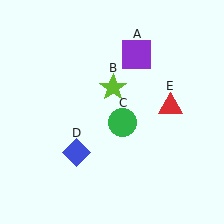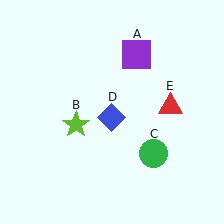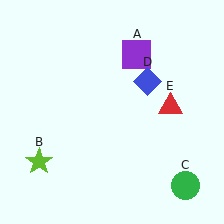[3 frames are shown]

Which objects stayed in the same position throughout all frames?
Purple square (object A) and red triangle (object E) remained stationary.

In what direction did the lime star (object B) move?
The lime star (object B) moved down and to the left.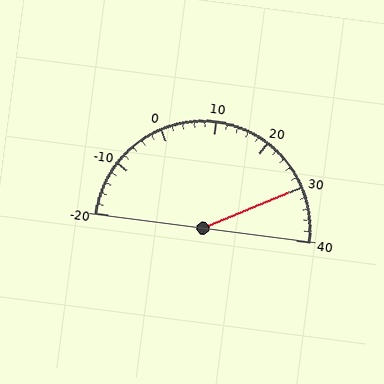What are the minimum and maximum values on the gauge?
The gauge ranges from -20 to 40.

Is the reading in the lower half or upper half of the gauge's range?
The reading is in the upper half of the range (-20 to 40).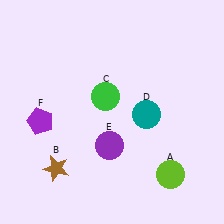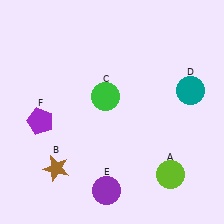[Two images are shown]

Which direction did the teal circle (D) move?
The teal circle (D) moved right.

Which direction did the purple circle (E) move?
The purple circle (E) moved down.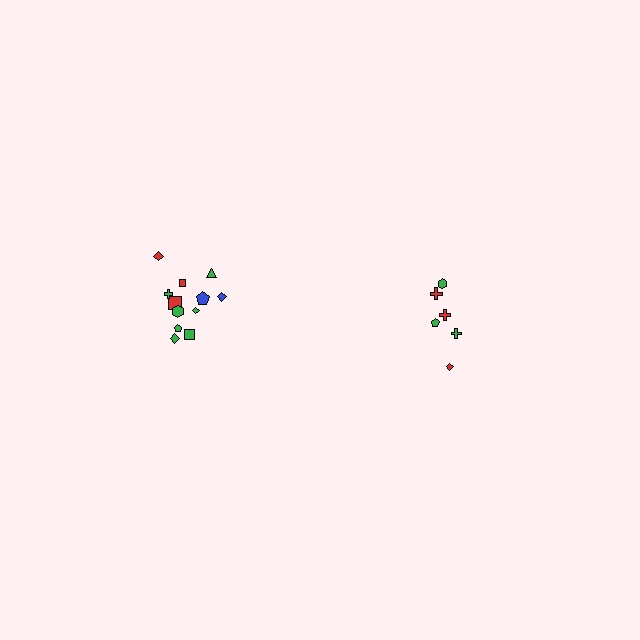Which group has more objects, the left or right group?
The left group.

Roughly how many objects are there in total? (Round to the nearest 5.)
Roughly 20 objects in total.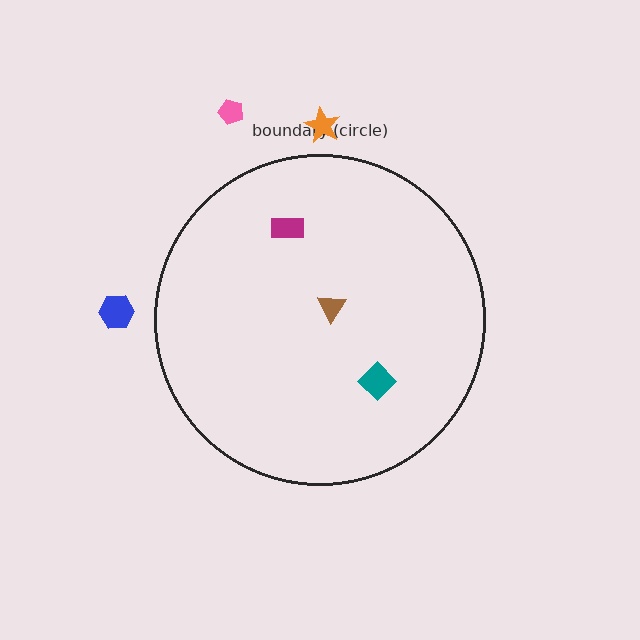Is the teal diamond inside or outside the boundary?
Inside.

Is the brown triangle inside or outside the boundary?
Inside.